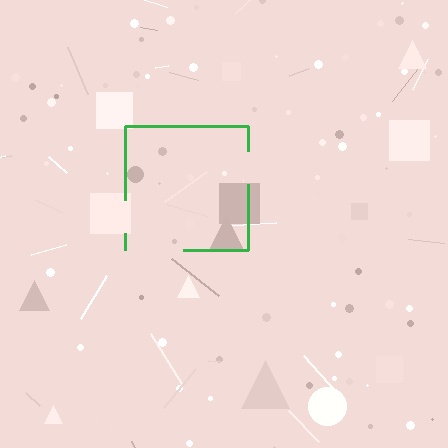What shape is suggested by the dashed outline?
The dashed outline suggests a square.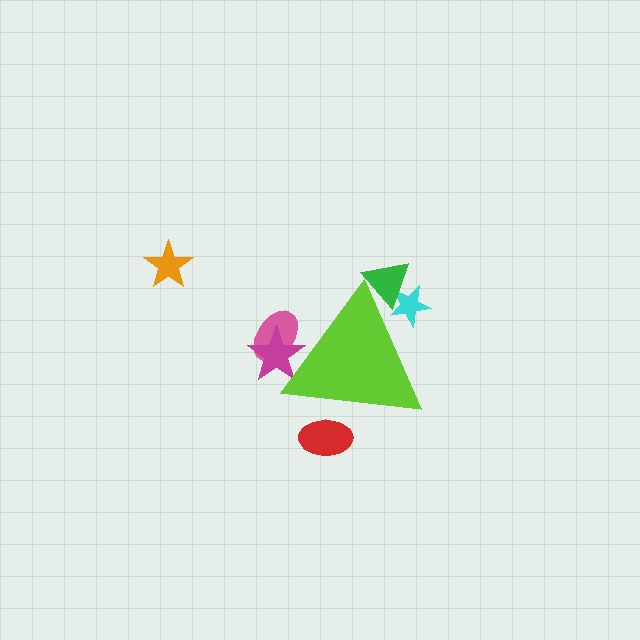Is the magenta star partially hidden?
Yes, the magenta star is partially hidden behind the lime triangle.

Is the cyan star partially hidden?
Yes, the cyan star is partially hidden behind the lime triangle.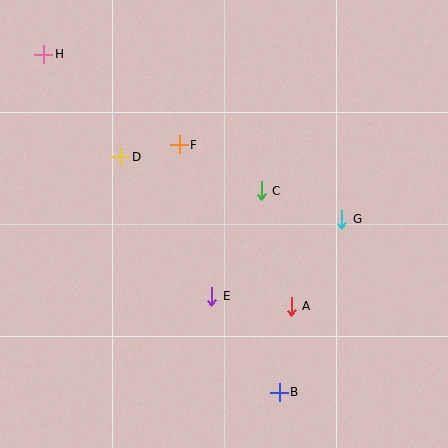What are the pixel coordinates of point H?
Point H is at (44, 54).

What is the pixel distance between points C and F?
The distance between C and F is 94 pixels.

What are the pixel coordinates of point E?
Point E is at (212, 296).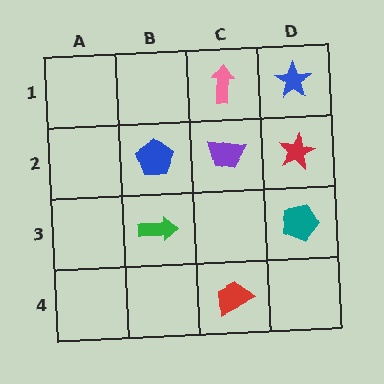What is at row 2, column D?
A red star.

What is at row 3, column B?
A green arrow.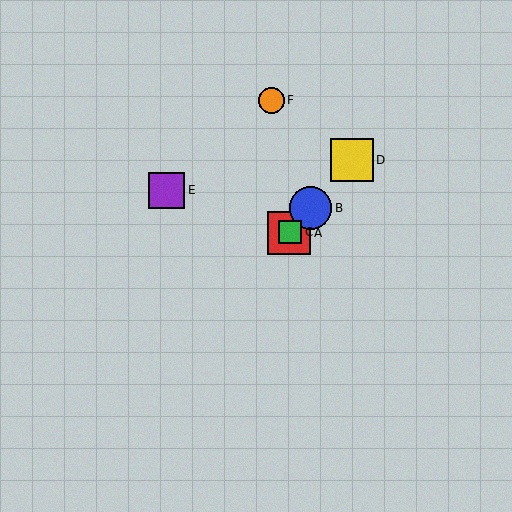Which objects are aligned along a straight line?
Objects A, B, C, D are aligned along a straight line.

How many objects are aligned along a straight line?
4 objects (A, B, C, D) are aligned along a straight line.